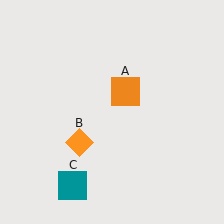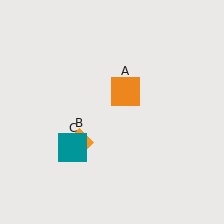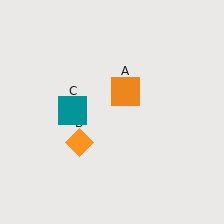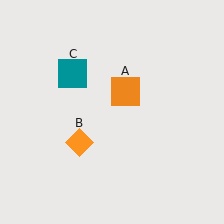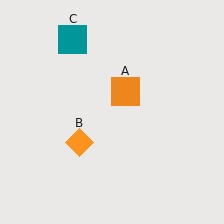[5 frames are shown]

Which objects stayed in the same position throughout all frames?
Orange square (object A) and orange diamond (object B) remained stationary.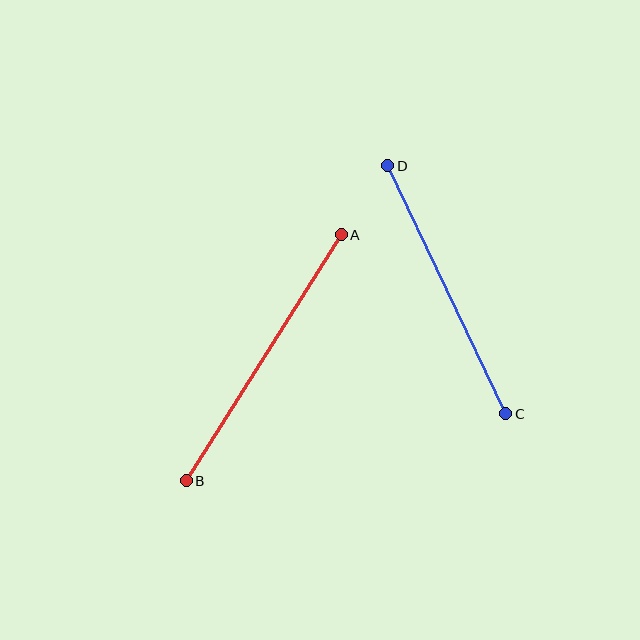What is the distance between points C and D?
The distance is approximately 275 pixels.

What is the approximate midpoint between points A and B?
The midpoint is at approximately (264, 358) pixels.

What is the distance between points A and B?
The distance is approximately 291 pixels.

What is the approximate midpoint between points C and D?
The midpoint is at approximately (447, 290) pixels.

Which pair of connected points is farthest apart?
Points A and B are farthest apart.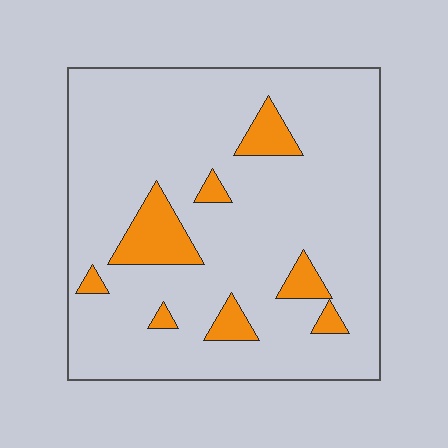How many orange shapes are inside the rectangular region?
8.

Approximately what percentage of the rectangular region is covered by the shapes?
Approximately 10%.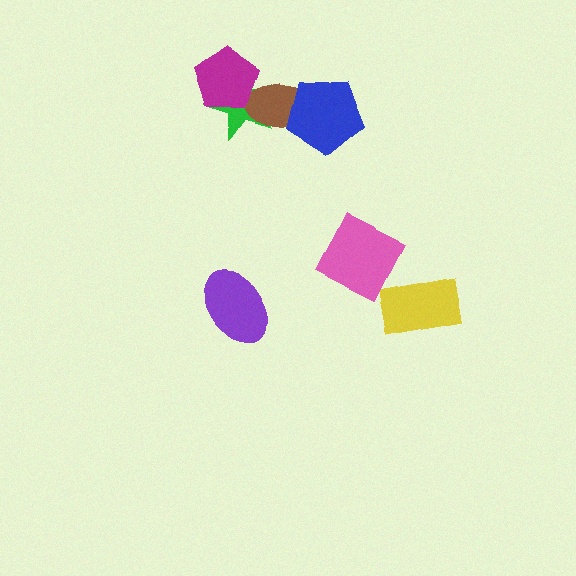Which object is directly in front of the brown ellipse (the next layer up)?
The blue pentagon is directly in front of the brown ellipse.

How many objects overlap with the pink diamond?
0 objects overlap with the pink diamond.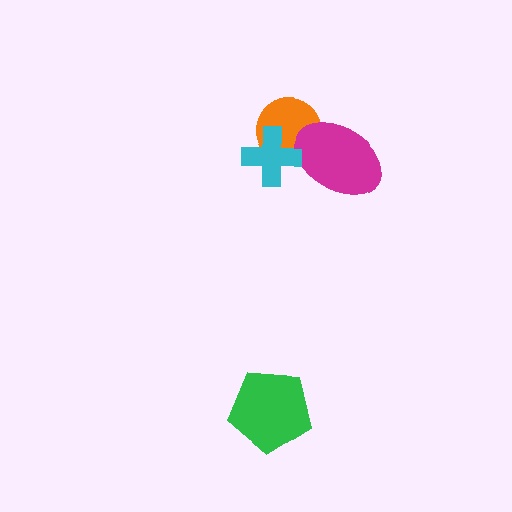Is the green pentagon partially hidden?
No, no other shape covers it.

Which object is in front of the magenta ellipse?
The cyan cross is in front of the magenta ellipse.